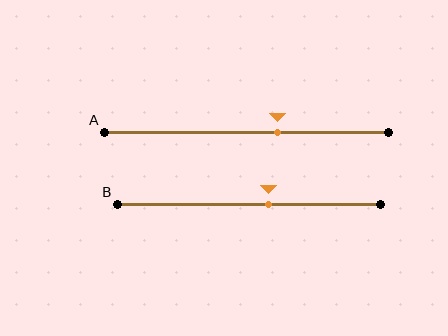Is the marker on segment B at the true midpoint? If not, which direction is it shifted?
No, the marker on segment B is shifted to the right by about 8% of the segment length.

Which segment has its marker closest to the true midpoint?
Segment B has its marker closest to the true midpoint.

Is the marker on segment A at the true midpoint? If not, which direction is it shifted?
No, the marker on segment A is shifted to the right by about 11% of the segment length.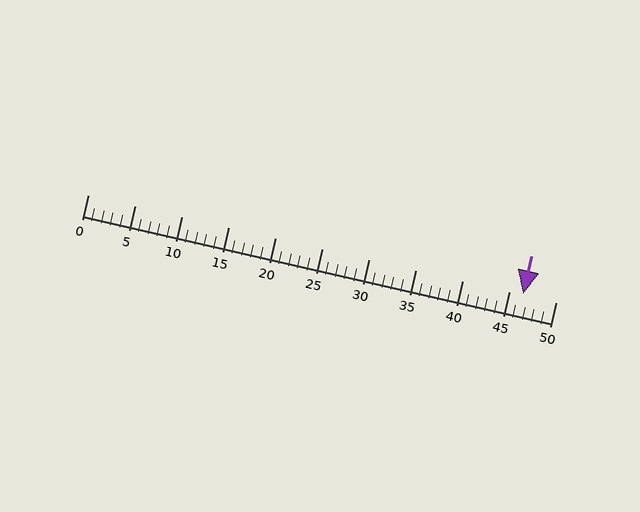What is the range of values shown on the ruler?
The ruler shows values from 0 to 50.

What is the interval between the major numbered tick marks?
The major tick marks are spaced 5 units apart.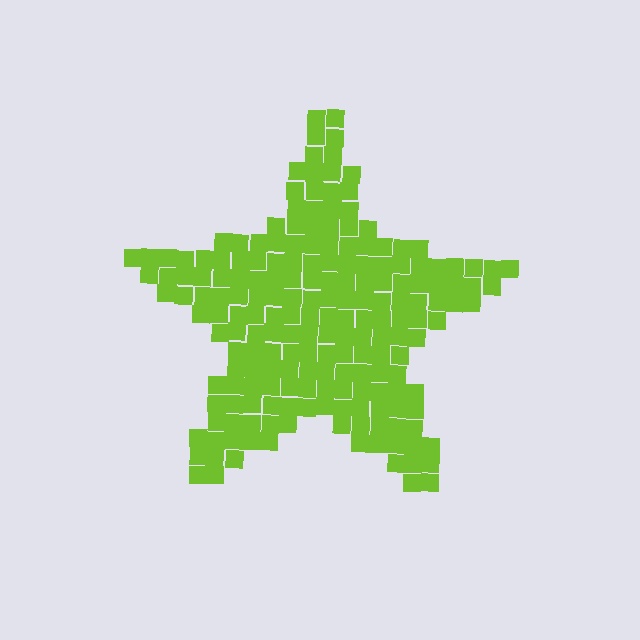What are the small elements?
The small elements are squares.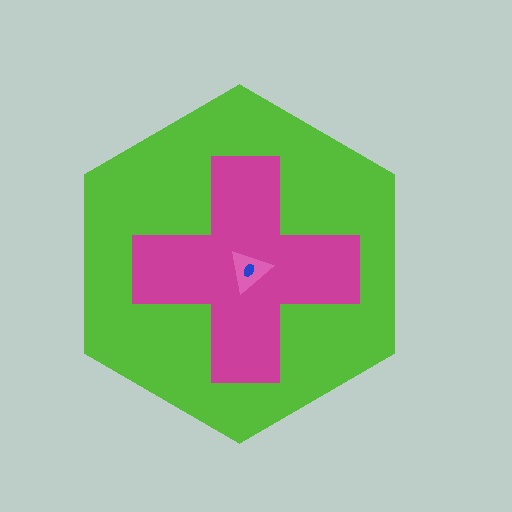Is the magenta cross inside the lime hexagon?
Yes.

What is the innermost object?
The blue ellipse.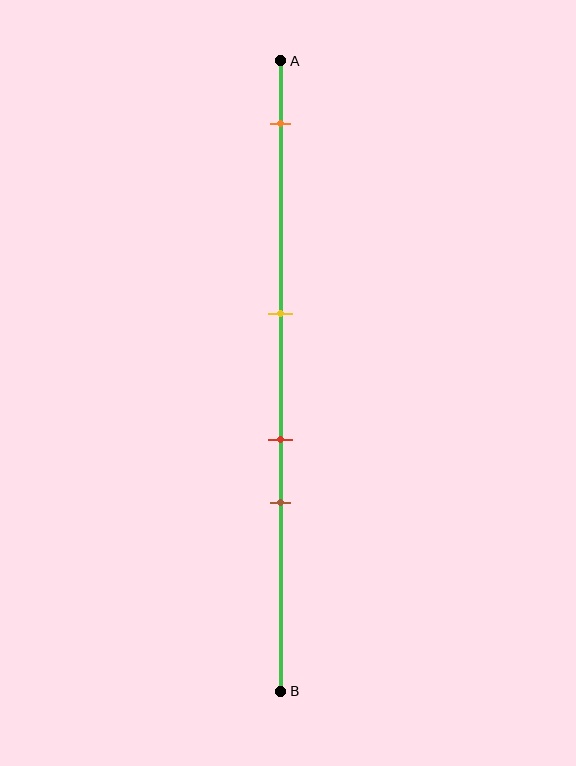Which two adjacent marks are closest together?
The red and brown marks are the closest adjacent pair.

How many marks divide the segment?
There are 4 marks dividing the segment.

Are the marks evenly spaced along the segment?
No, the marks are not evenly spaced.